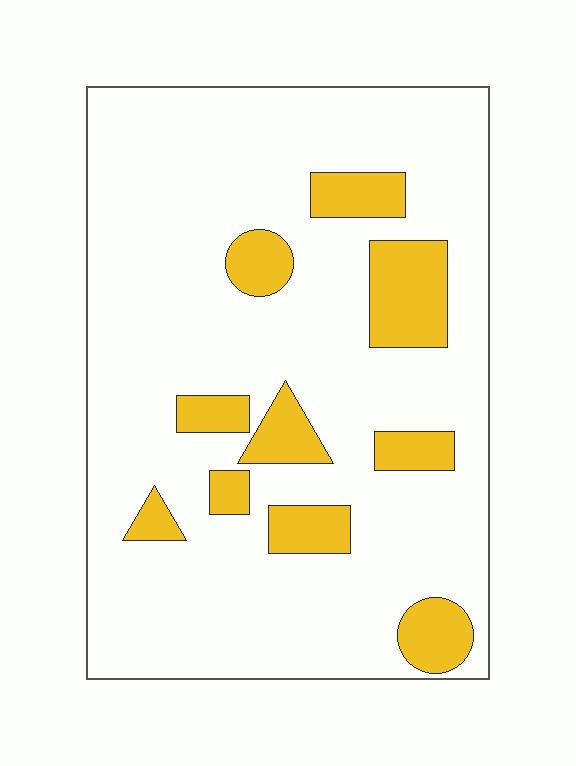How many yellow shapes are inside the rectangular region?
10.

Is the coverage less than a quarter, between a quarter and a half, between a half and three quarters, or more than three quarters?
Less than a quarter.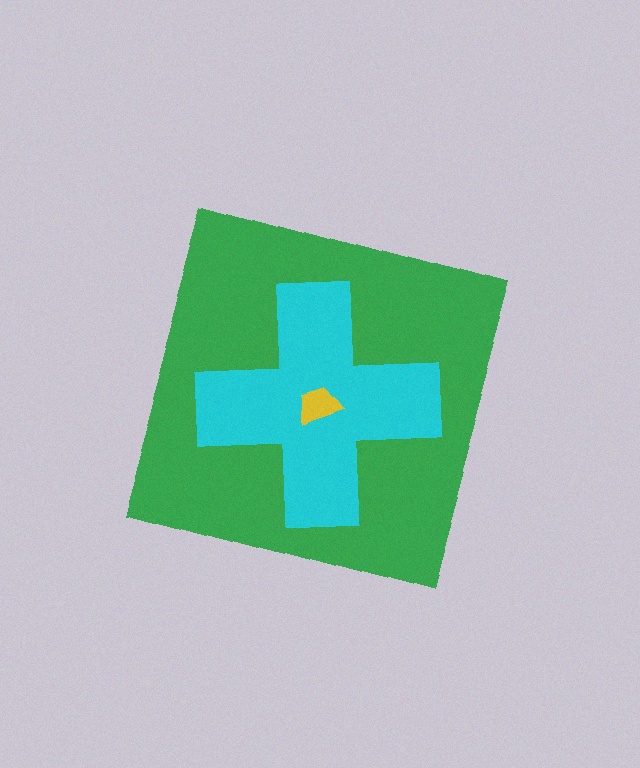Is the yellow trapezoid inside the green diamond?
Yes.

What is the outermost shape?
The green diamond.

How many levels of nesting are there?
3.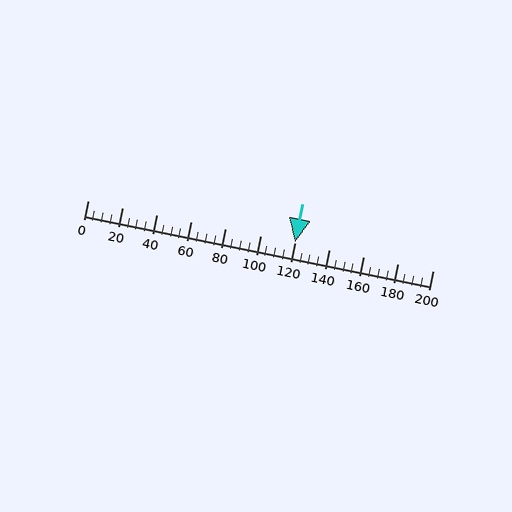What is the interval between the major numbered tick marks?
The major tick marks are spaced 20 units apart.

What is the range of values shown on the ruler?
The ruler shows values from 0 to 200.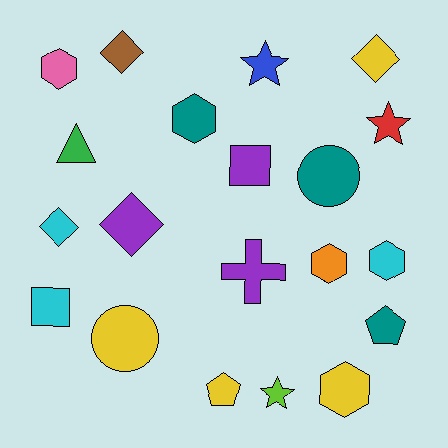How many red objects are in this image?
There is 1 red object.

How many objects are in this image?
There are 20 objects.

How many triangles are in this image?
There is 1 triangle.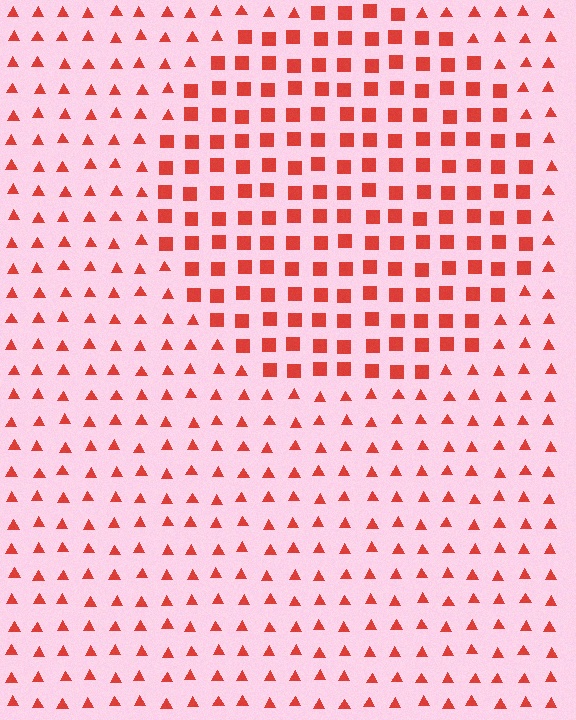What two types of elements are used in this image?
The image uses squares inside the circle region and triangles outside it.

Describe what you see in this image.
The image is filled with small red elements arranged in a uniform grid. A circle-shaped region contains squares, while the surrounding area contains triangles. The boundary is defined purely by the change in element shape.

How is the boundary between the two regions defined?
The boundary is defined by a change in element shape: squares inside vs. triangles outside. All elements share the same color and spacing.